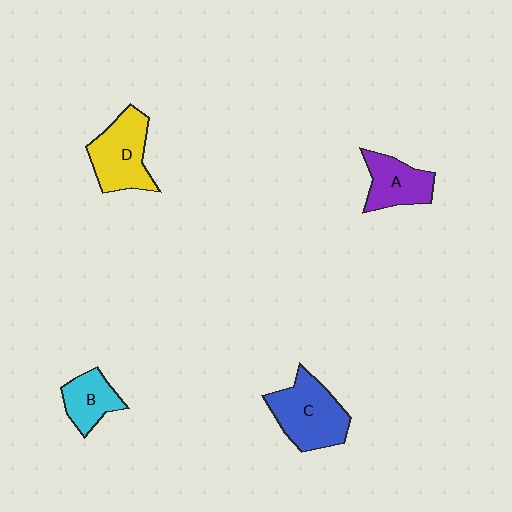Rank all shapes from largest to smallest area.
From largest to smallest: C (blue), D (yellow), A (purple), B (cyan).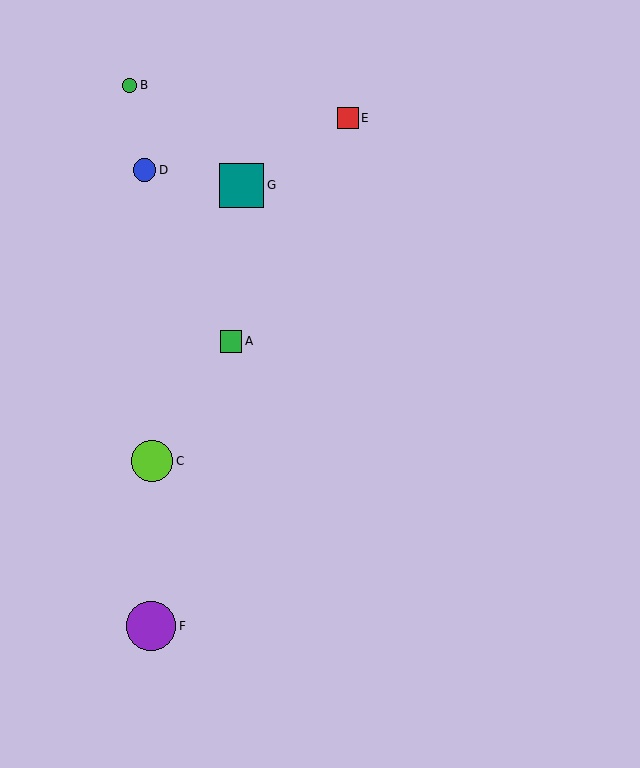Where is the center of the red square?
The center of the red square is at (348, 118).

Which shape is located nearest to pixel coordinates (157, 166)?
The blue circle (labeled D) at (145, 170) is nearest to that location.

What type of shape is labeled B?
Shape B is a green circle.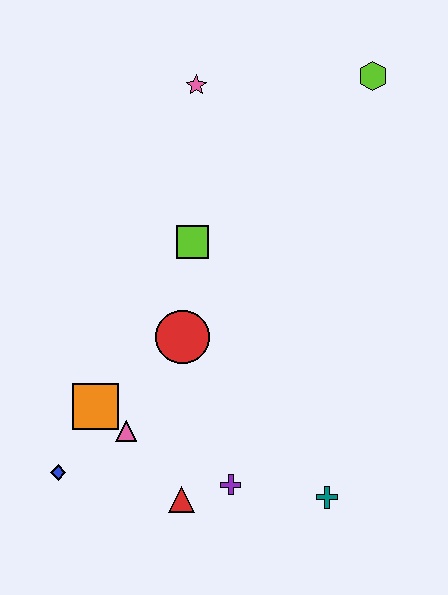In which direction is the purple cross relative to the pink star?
The purple cross is below the pink star.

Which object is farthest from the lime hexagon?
The blue diamond is farthest from the lime hexagon.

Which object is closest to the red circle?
The lime square is closest to the red circle.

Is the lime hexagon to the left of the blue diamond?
No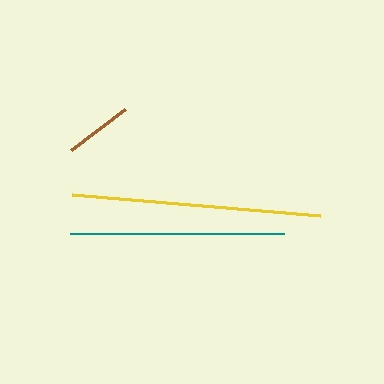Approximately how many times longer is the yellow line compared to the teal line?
The yellow line is approximately 1.2 times the length of the teal line.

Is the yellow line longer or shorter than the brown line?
The yellow line is longer than the brown line.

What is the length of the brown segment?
The brown segment is approximately 68 pixels long.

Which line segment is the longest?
The yellow line is the longest at approximately 249 pixels.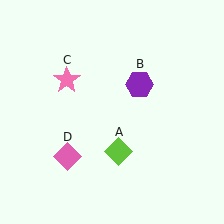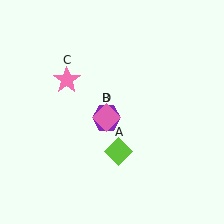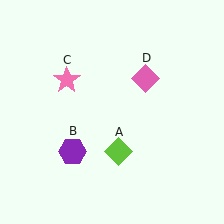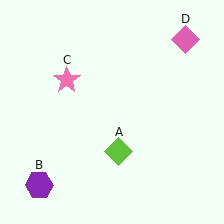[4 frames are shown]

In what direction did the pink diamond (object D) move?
The pink diamond (object D) moved up and to the right.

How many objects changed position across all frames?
2 objects changed position: purple hexagon (object B), pink diamond (object D).